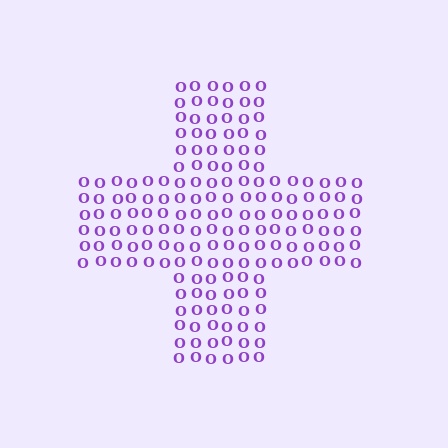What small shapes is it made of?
It is made of small letter O's.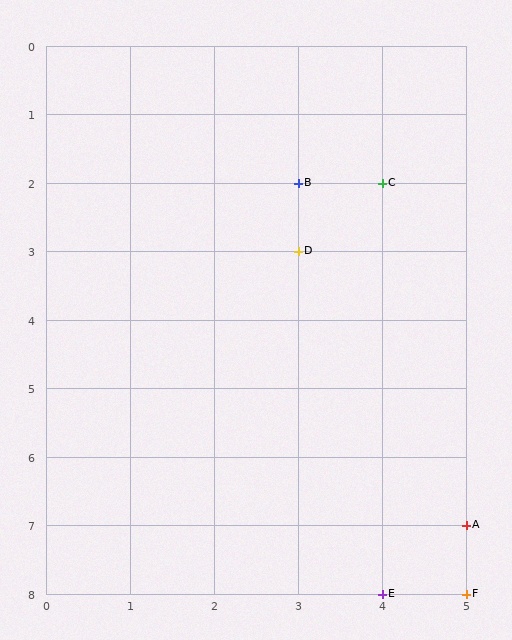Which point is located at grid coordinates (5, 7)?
Point A is at (5, 7).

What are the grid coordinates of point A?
Point A is at grid coordinates (5, 7).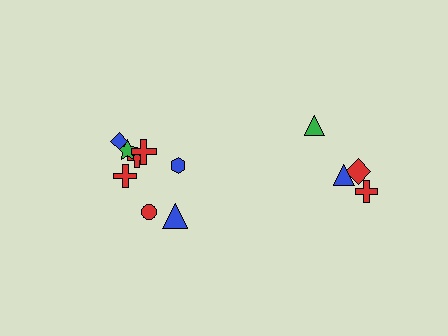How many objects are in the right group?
There are 4 objects.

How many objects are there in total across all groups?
There are 12 objects.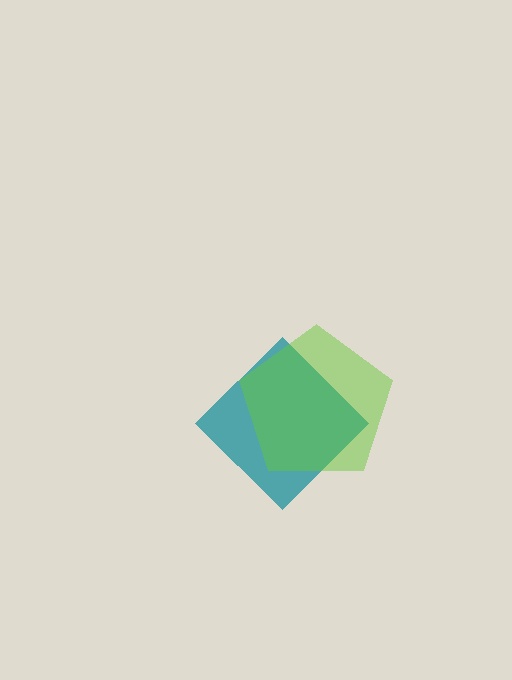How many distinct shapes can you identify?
There are 2 distinct shapes: a teal diamond, a lime pentagon.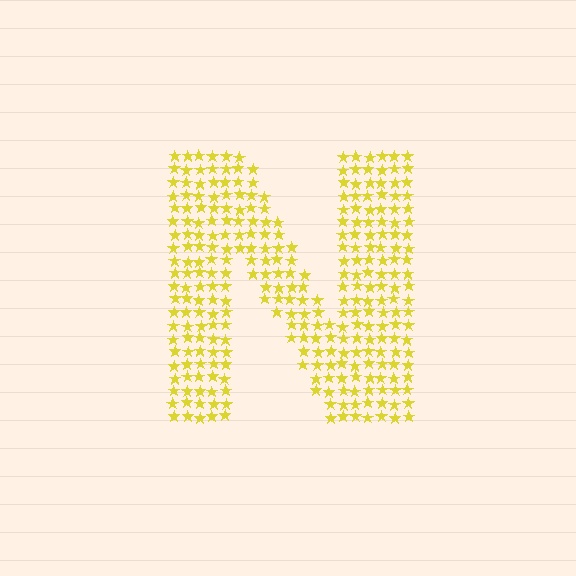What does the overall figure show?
The overall figure shows the letter N.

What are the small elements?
The small elements are stars.